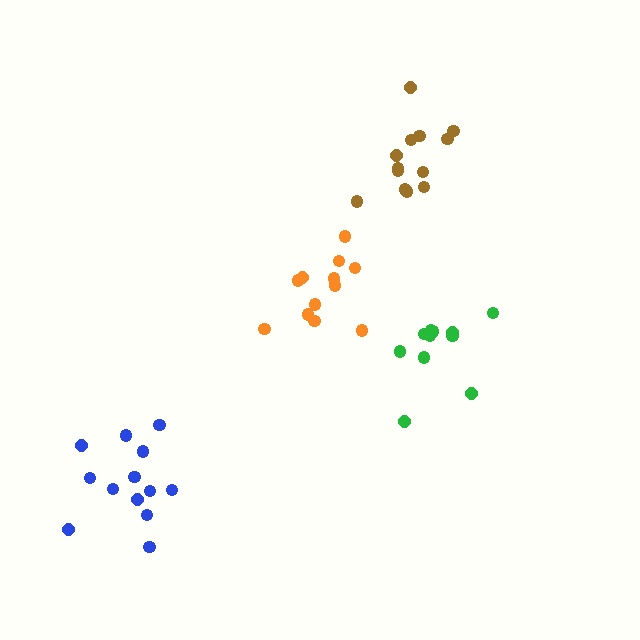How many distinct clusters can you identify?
There are 4 distinct clusters.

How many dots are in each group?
Group 1: 11 dots, Group 2: 12 dots, Group 3: 13 dots, Group 4: 13 dots (49 total).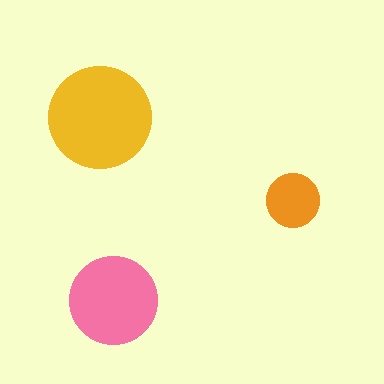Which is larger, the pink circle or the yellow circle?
The yellow one.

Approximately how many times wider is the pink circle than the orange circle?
About 1.5 times wider.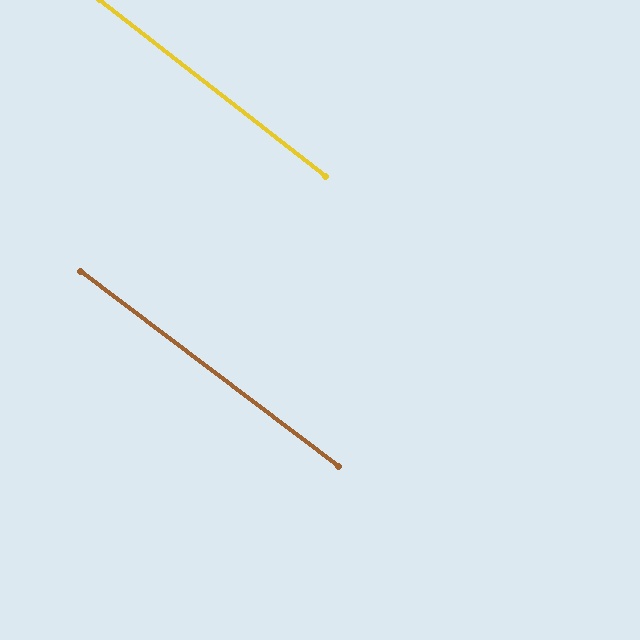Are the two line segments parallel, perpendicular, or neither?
Parallel — their directions differ by only 1.2°.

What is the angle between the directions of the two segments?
Approximately 1 degree.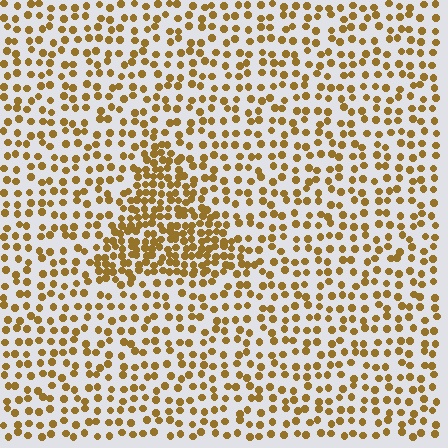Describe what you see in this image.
The image contains small brown elements arranged at two different densities. A triangle-shaped region is visible where the elements are more densely packed than the surrounding area.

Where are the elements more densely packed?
The elements are more densely packed inside the triangle boundary.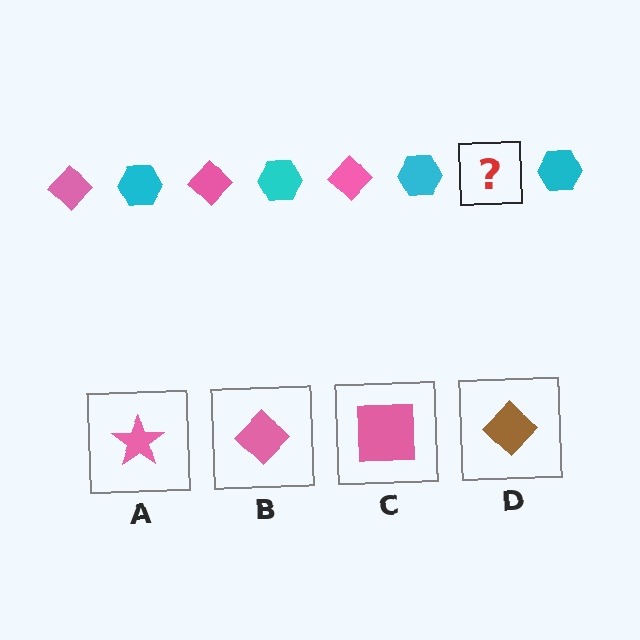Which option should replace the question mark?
Option B.